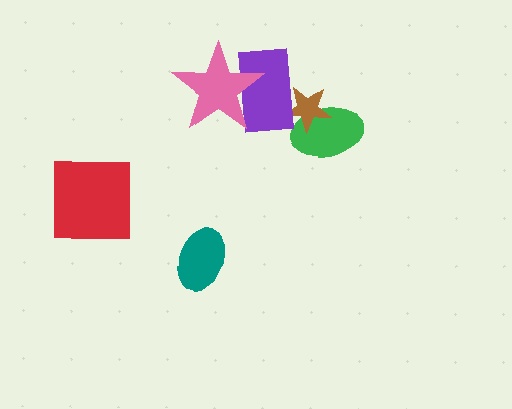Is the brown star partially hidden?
Yes, it is partially covered by another shape.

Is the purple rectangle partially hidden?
Yes, it is partially covered by another shape.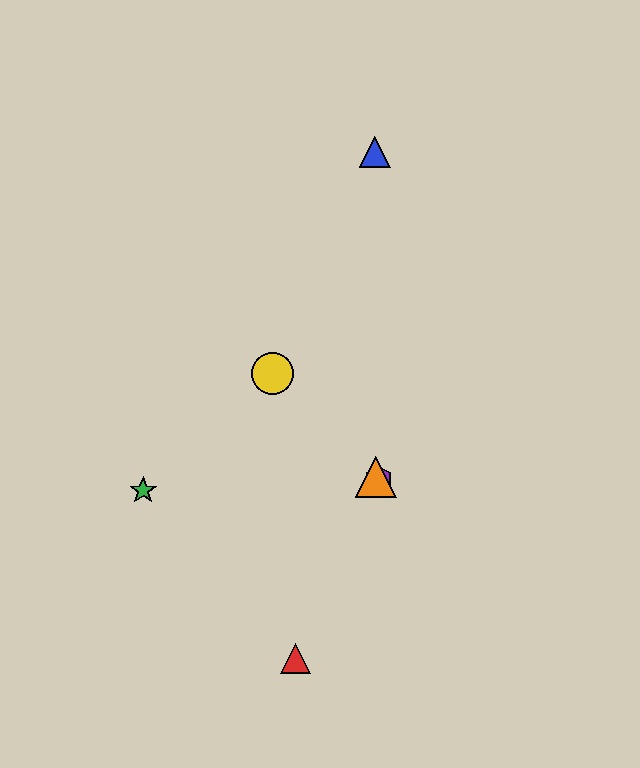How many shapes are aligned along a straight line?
3 shapes (the yellow circle, the purple hexagon, the orange triangle) are aligned along a straight line.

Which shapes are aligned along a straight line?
The yellow circle, the purple hexagon, the orange triangle are aligned along a straight line.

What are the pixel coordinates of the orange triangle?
The orange triangle is at (376, 477).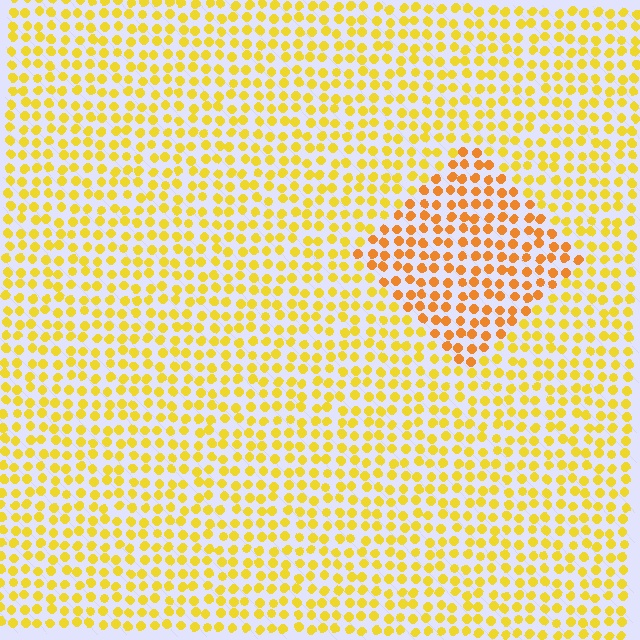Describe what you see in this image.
The image is filled with small yellow elements in a uniform arrangement. A diamond-shaped region is visible where the elements are tinted to a slightly different hue, forming a subtle color boundary.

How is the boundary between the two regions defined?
The boundary is defined purely by a slight shift in hue (about 25 degrees). Spacing, size, and orientation are identical on both sides.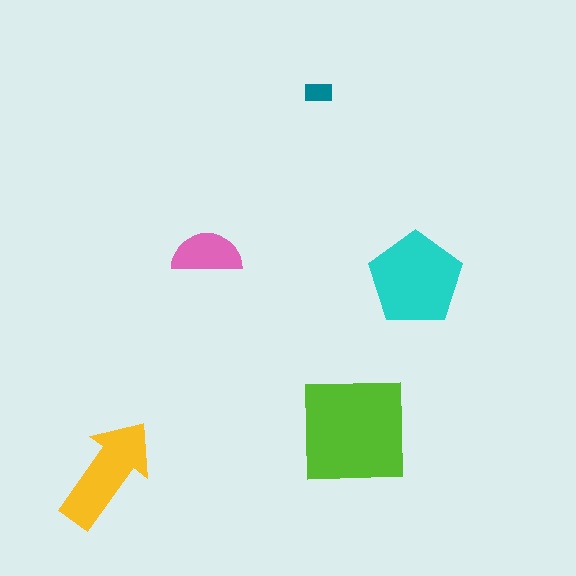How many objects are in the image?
There are 5 objects in the image.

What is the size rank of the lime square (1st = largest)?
1st.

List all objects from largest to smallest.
The lime square, the cyan pentagon, the yellow arrow, the pink semicircle, the teal rectangle.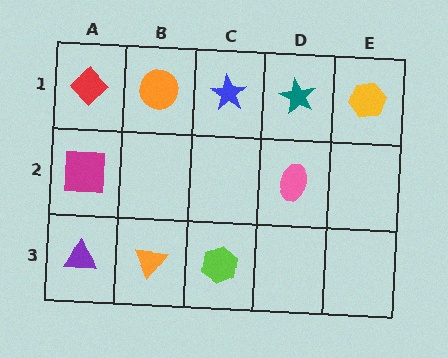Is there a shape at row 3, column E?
No, that cell is empty.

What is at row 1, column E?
A yellow hexagon.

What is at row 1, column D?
A teal star.